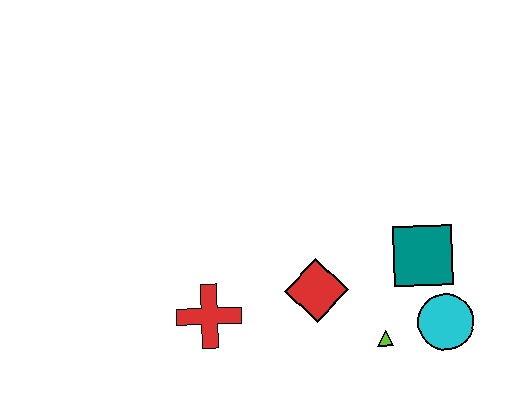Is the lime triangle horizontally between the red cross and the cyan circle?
Yes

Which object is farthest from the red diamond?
The cyan circle is farthest from the red diamond.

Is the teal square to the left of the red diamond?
No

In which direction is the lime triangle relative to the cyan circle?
The lime triangle is to the left of the cyan circle.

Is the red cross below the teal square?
Yes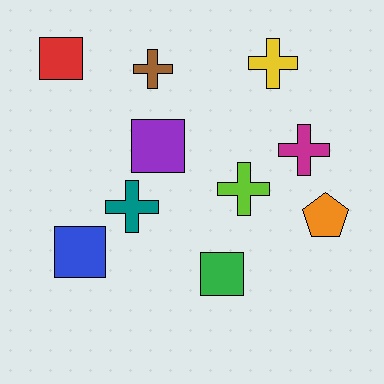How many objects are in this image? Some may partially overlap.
There are 10 objects.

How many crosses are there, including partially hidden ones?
There are 5 crosses.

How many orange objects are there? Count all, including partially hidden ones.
There is 1 orange object.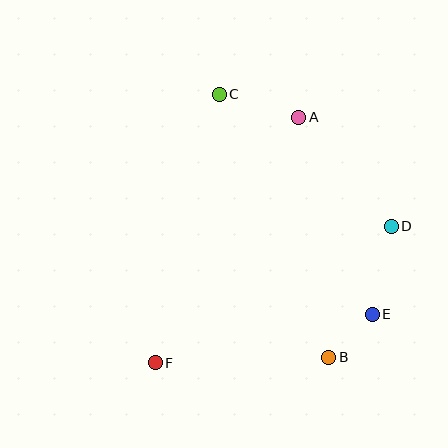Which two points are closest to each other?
Points B and E are closest to each other.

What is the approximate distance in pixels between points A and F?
The distance between A and F is approximately 284 pixels.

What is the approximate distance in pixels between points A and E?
The distance between A and E is approximately 210 pixels.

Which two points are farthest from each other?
Points B and C are farthest from each other.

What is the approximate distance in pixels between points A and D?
The distance between A and D is approximately 143 pixels.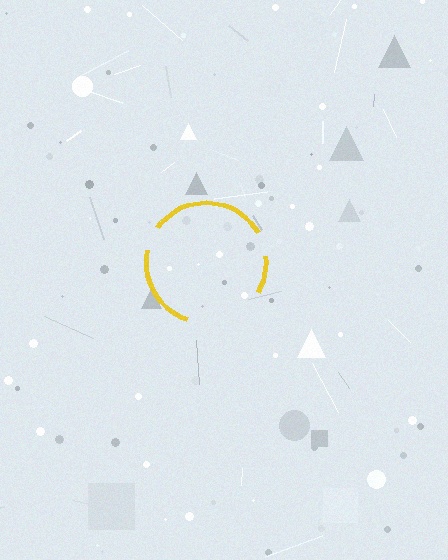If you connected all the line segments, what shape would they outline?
They would outline a circle.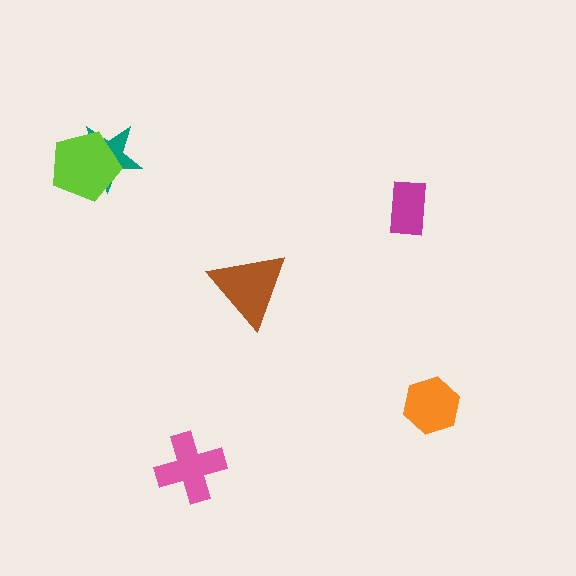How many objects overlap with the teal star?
1 object overlaps with the teal star.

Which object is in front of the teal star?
The lime pentagon is in front of the teal star.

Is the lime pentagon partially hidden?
No, no other shape covers it.